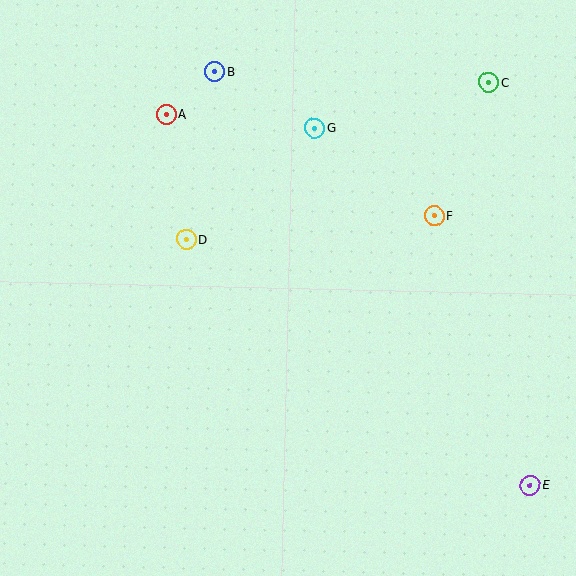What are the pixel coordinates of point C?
Point C is at (489, 82).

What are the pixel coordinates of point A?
Point A is at (166, 114).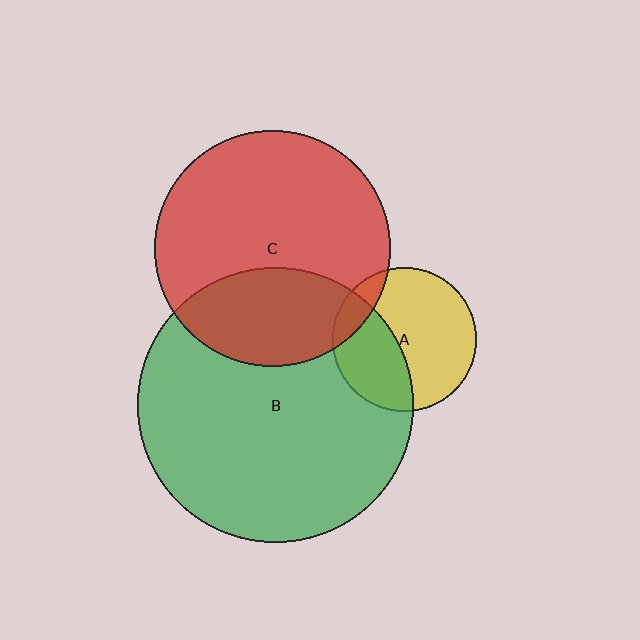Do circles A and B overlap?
Yes.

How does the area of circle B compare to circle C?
Approximately 1.4 times.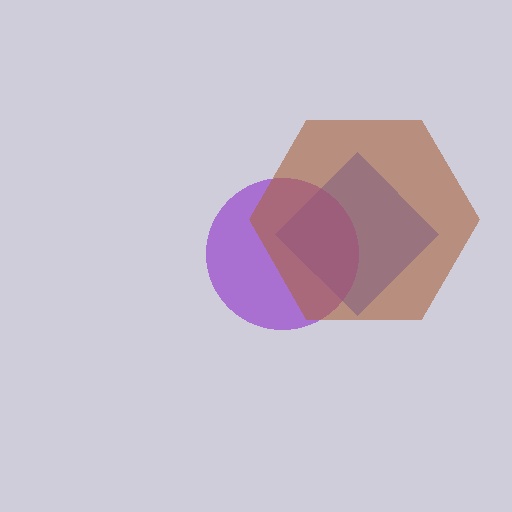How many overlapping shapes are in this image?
There are 3 overlapping shapes in the image.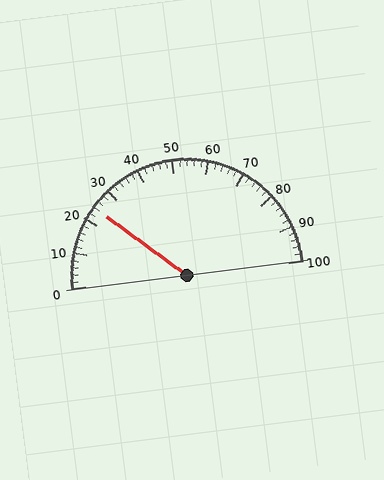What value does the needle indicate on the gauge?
The needle indicates approximately 24.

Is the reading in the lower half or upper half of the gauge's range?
The reading is in the lower half of the range (0 to 100).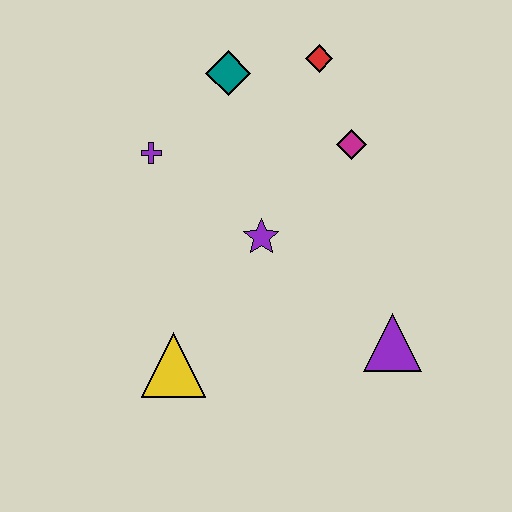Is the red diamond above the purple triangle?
Yes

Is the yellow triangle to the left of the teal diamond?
Yes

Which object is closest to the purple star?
The magenta diamond is closest to the purple star.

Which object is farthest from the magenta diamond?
The yellow triangle is farthest from the magenta diamond.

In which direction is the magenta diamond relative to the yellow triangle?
The magenta diamond is above the yellow triangle.